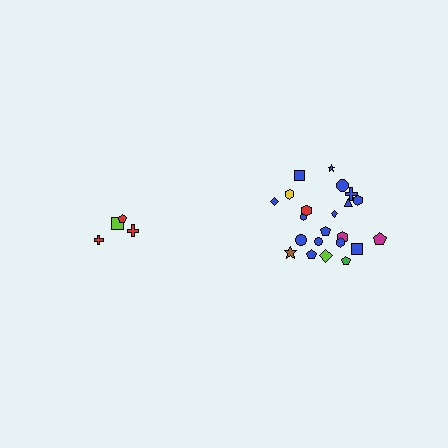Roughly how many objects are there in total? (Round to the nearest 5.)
Roughly 25 objects in total.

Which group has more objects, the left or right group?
The right group.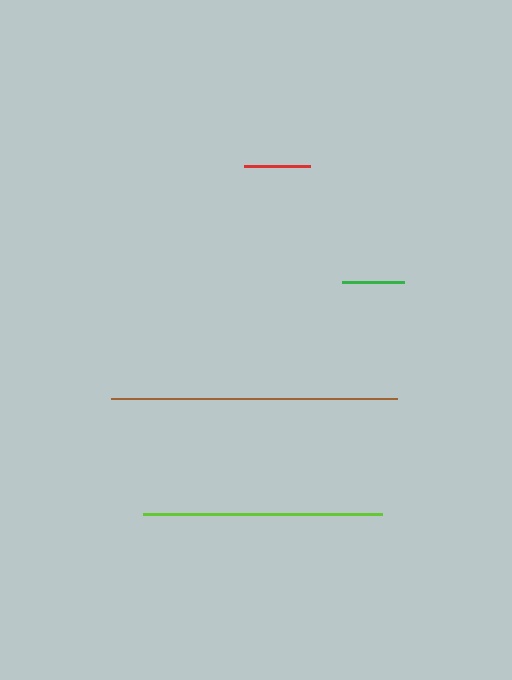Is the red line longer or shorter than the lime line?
The lime line is longer than the red line.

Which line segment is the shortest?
The green line is the shortest at approximately 62 pixels.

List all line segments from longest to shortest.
From longest to shortest: brown, lime, red, green.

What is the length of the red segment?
The red segment is approximately 66 pixels long.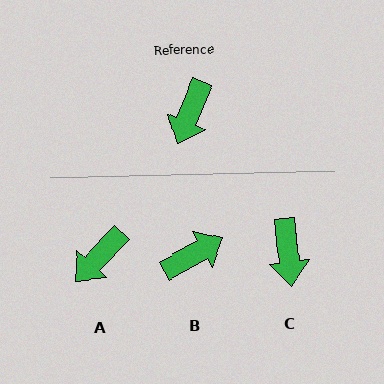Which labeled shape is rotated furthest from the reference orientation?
B, about 141 degrees away.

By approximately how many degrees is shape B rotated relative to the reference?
Approximately 141 degrees counter-clockwise.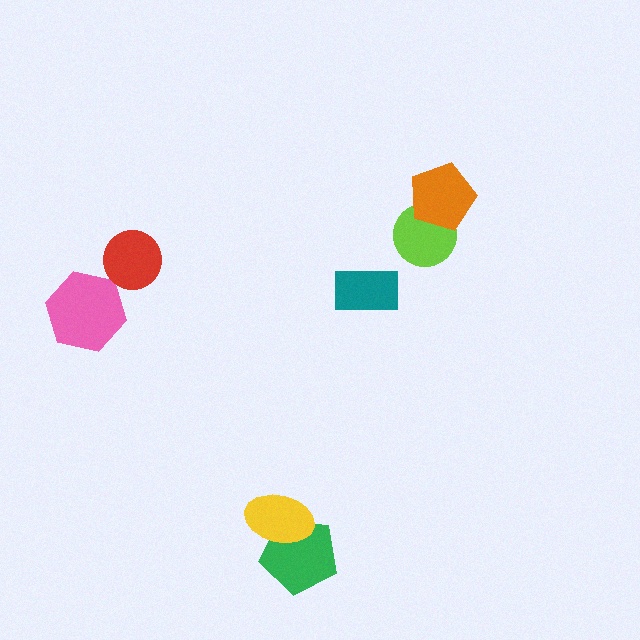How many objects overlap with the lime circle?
1 object overlaps with the lime circle.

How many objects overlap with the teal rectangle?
0 objects overlap with the teal rectangle.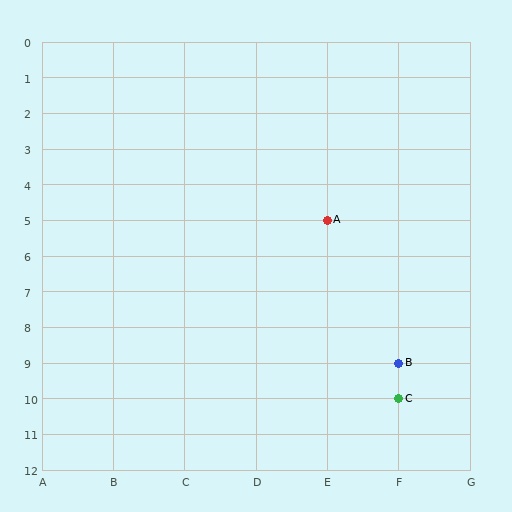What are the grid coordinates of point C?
Point C is at grid coordinates (F, 10).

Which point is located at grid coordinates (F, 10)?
Point C is at (F, 10).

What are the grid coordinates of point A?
Point A is at grid coordinates (E, 5).